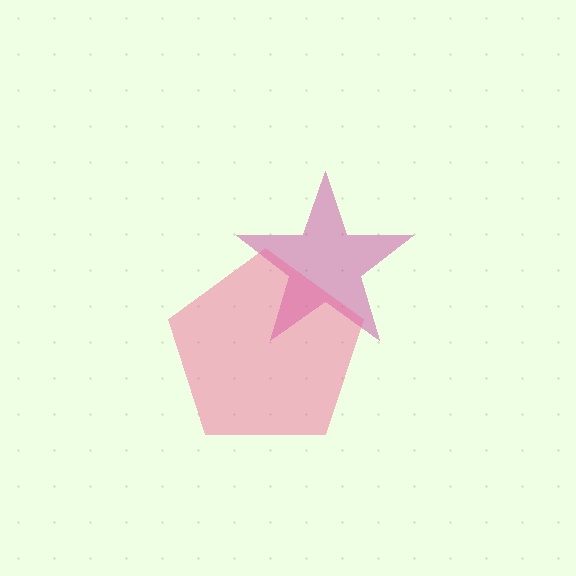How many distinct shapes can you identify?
There are 2 distinct shapes: a magenta star, a pink pentagon.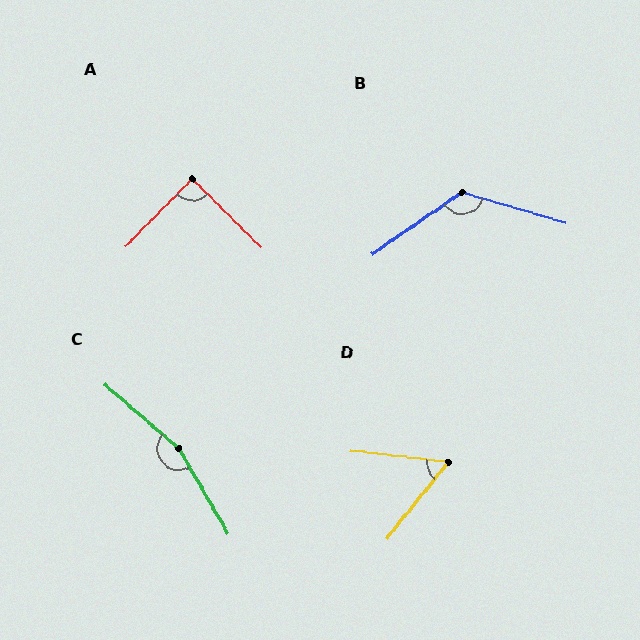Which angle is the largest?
C, at approximately 161 degrees.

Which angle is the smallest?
D, at approximately 58 degrees.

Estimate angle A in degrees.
Approximately 90 degrees.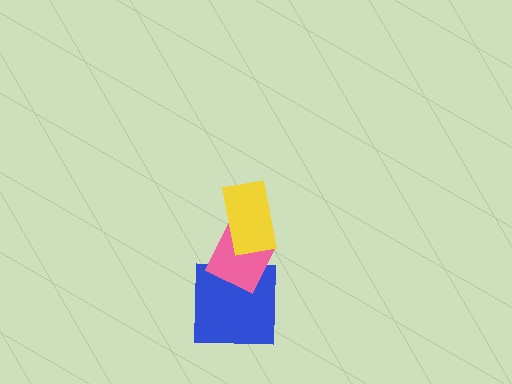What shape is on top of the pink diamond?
The yellow rectangle is on top of the pink diamond.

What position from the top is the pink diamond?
The pink diamond is 2nd from the top.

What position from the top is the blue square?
The blue square is 3rd from the top.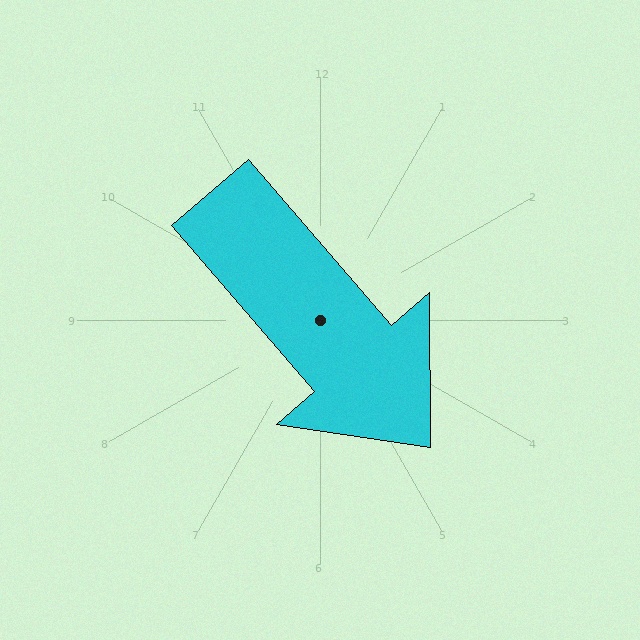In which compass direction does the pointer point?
Southeast.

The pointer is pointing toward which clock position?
Roughly 5 o'clock.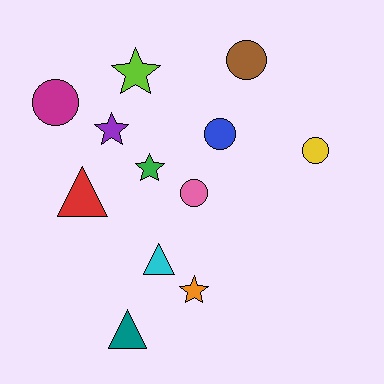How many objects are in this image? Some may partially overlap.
There are 12 objects.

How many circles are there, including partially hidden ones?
There are 5 circles.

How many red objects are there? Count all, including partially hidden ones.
There is 1 red object.